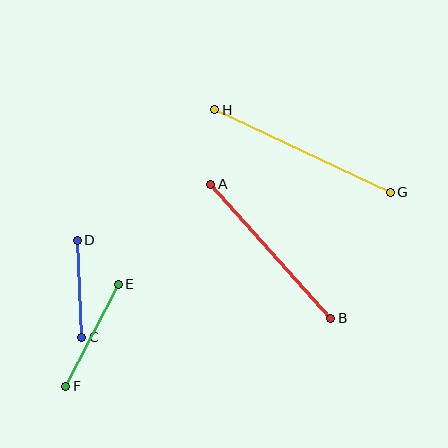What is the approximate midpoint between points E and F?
The midpoint is at approximately (92, 335) pixels.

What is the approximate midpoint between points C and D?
The midpoint is at approximately (80, 289) pixels.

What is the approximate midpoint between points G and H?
The midpoint is at approximately (302, 151) pixels.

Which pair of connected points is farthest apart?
Points G and H are farthest apart.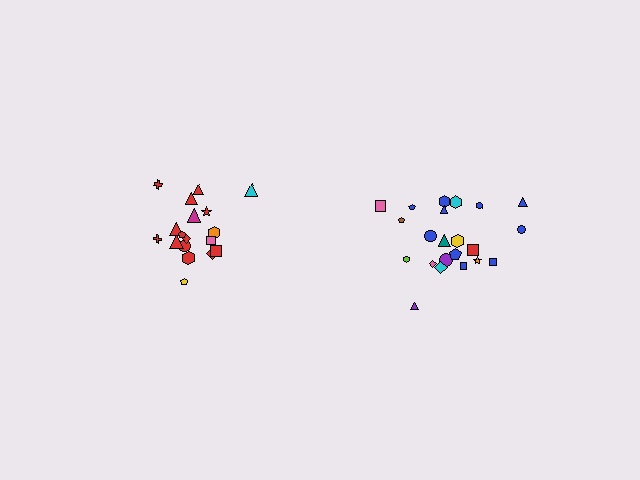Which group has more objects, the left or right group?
The right group.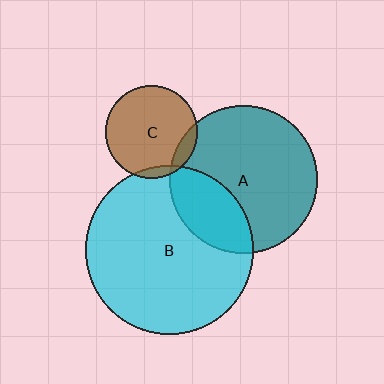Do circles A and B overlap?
Yes.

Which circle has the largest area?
Circle B (cyan).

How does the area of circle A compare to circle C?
Approximately 2.6 times.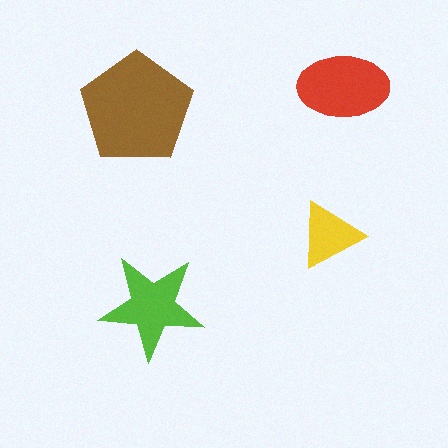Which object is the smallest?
The yellow triangle.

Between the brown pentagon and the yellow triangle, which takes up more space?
The brown pentagon.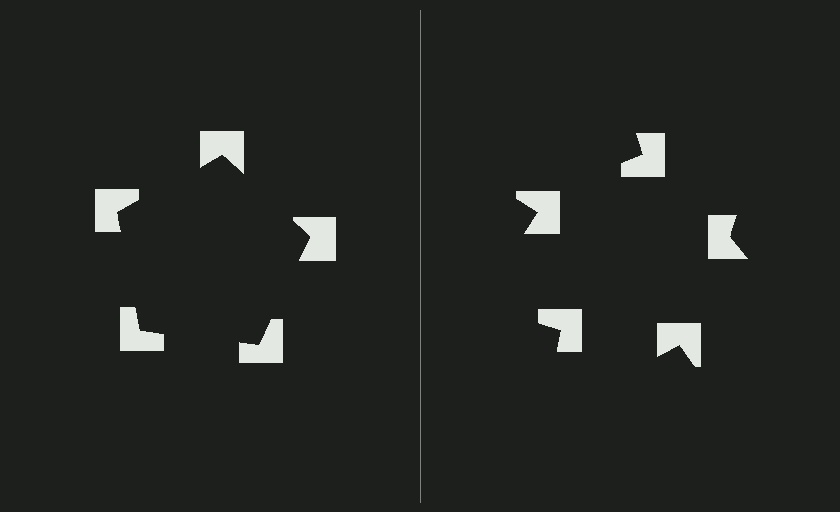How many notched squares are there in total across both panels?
10 — 5 on each side.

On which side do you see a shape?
An illusory pentagon appears on the left side. On the right side the wedge cuts are rotated, so no coherent shape forms.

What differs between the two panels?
The notched squares are positioned identically on both sides; only the wedge orientations differ. On the left they align to a pentagon; on the right they are misaligned.